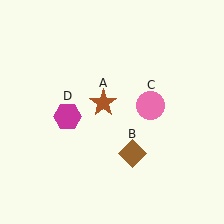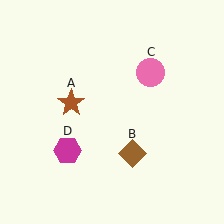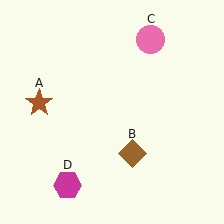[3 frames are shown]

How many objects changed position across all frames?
3 objects changed position: brown star (object A), pink circle (object C), magenta hexagon (object D).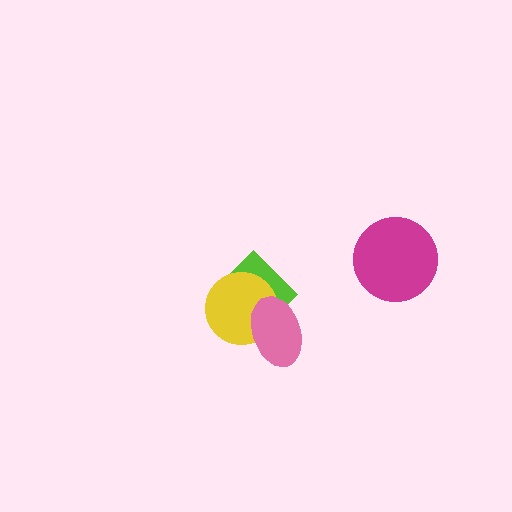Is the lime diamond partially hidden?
Yes, it is partially covered by another shape.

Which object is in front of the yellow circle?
The pink ellipse is in front of the yellow circle.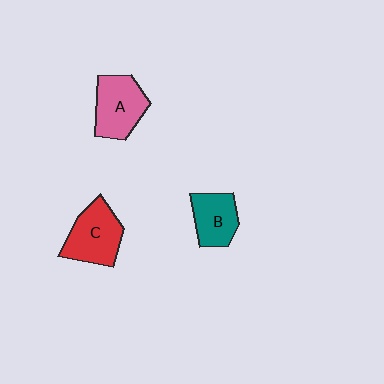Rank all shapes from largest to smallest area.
From largest to smallest: C (red), A (pink), B (teal).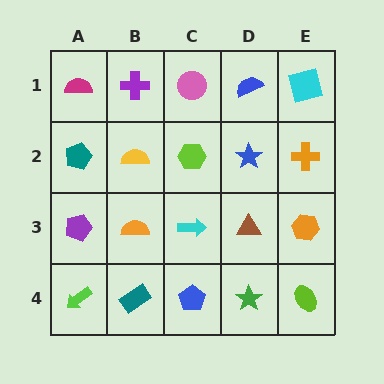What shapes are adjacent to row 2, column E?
A cyan square (row 1, column E), an orange hexagon (row 3, column E), a blue star (row 2, column D).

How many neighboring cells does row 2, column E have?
3.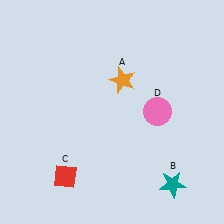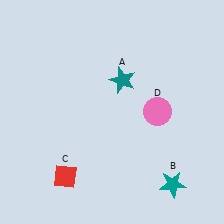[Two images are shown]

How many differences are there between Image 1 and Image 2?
There is 1 difference between the two images.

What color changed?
The star (A) changed from orange in Image 1 to teal in Image 2.